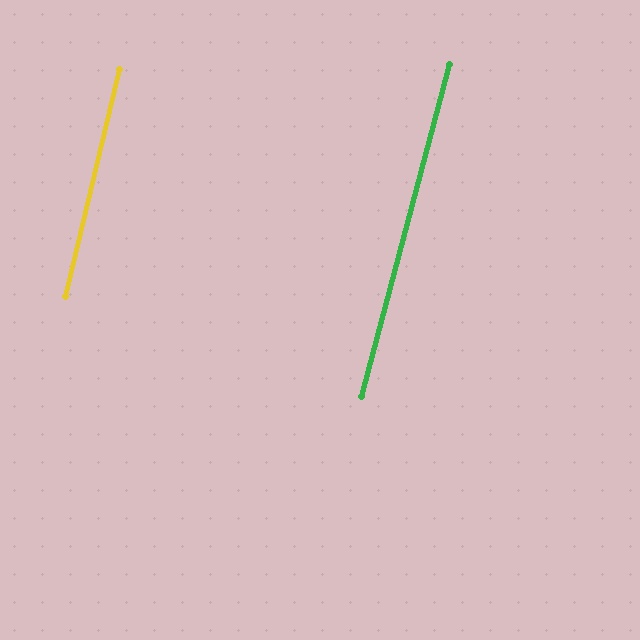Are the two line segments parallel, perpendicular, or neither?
Parallel — their directions differ by only 1.5°.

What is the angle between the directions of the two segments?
Approximately 1 degree.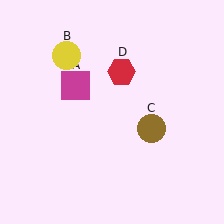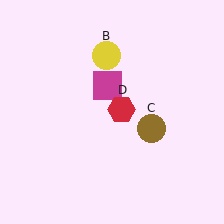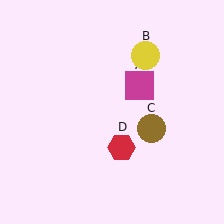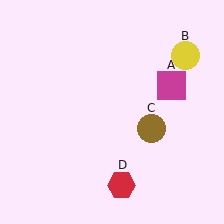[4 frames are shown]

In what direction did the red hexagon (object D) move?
The red hexagon (object D) moved down.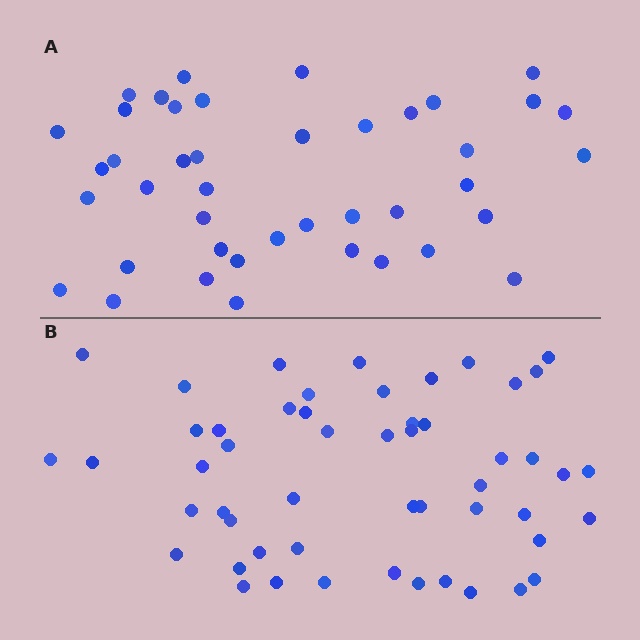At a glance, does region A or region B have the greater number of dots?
Region B (the bottom region) has more dots.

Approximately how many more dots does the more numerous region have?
Region B has roughly 10 or so more dots than region A.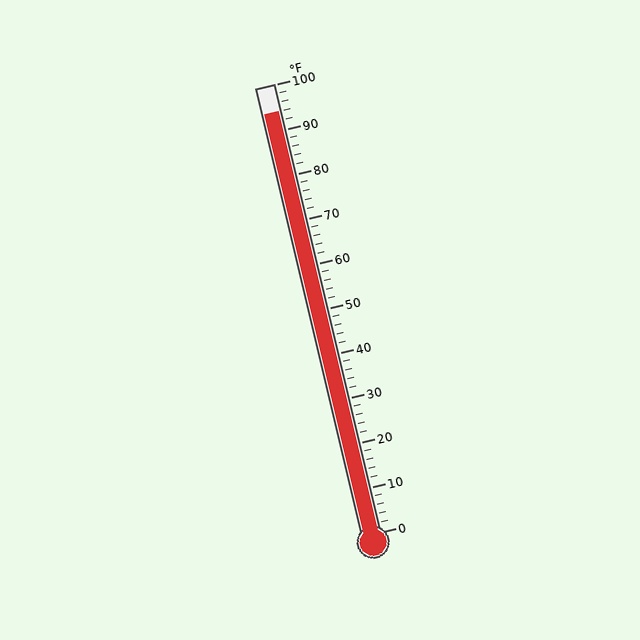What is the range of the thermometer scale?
The thermometer scale ranges from 0°F to 100°F.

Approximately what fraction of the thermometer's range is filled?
The thermometer is filled to approximately 95% of its range.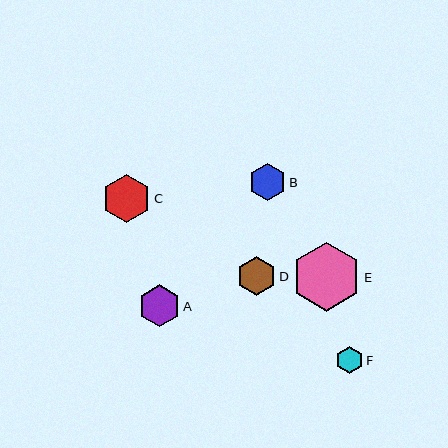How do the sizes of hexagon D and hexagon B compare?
Hexagon D and hexagon B are approximately the same size.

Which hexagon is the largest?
Hexagon E is the largest with a size of approximately 69 pixels.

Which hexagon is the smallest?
Hexagon F is the smallest with a size of approximately 27 pixels.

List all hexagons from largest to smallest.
From largest to smallest: E, C, A, D, B, F.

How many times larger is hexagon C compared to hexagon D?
Hexagon C is approximately 1.3 times the size of hexagon D.